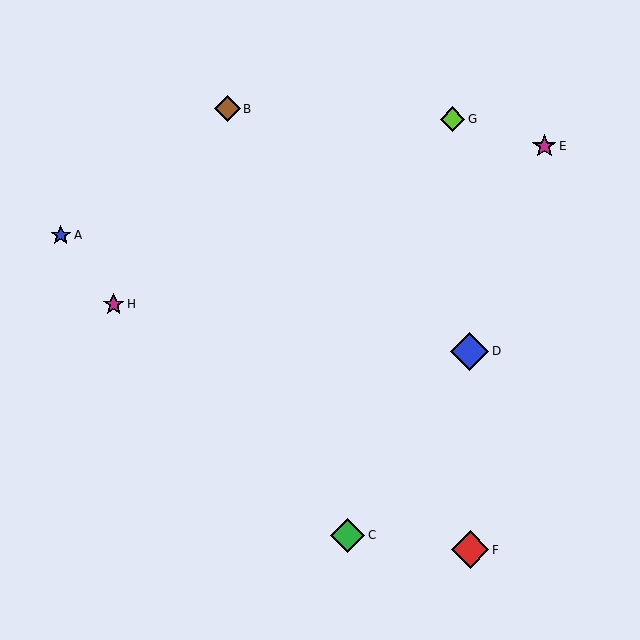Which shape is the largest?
The blue diamond (labeled D) is the largest.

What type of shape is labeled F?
Shape F is a red diamond.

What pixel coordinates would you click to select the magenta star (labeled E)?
Click at (544, 146) to select the magenta star E.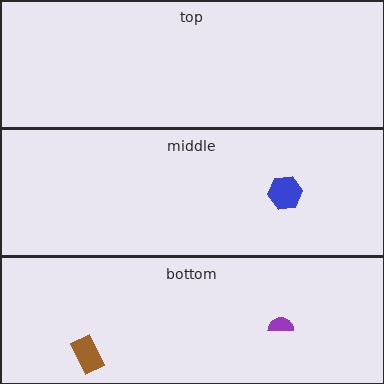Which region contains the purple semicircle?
The bottom region.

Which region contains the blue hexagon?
The middle region.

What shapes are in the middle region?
The blue hexagon.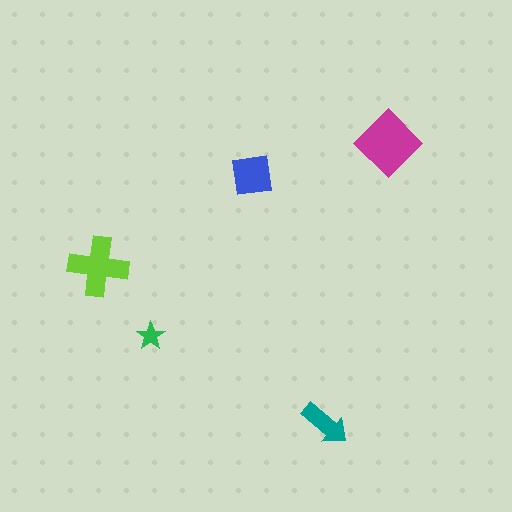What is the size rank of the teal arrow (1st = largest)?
4th.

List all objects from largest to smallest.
The magenta diamond, the lime cross, the blue square, the teal arrow, the green star.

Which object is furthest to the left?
The lime cross is leftmost.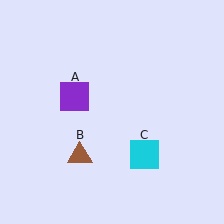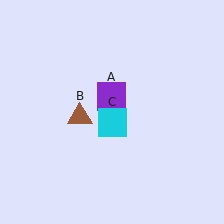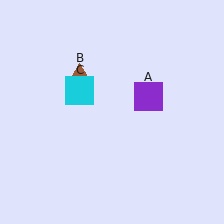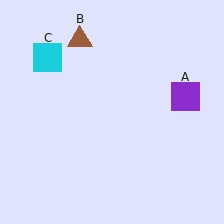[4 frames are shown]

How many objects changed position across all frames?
3 objects changed position: purple square (object A), brown triangle (object B), cyan square (object C).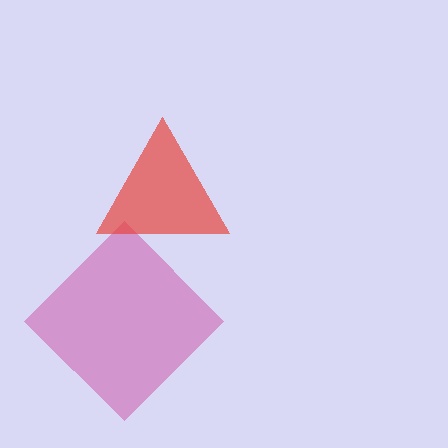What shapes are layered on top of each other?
The layered shapes are: a magenta diamond, a red triangle.